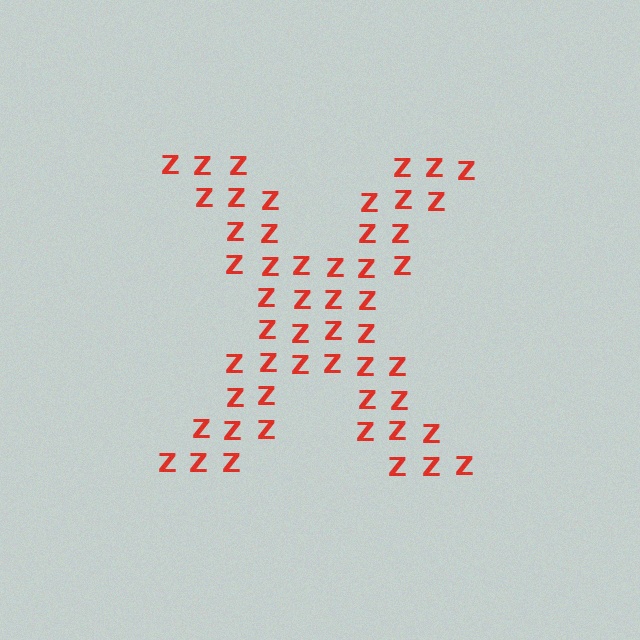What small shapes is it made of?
It is made of small letter Z's.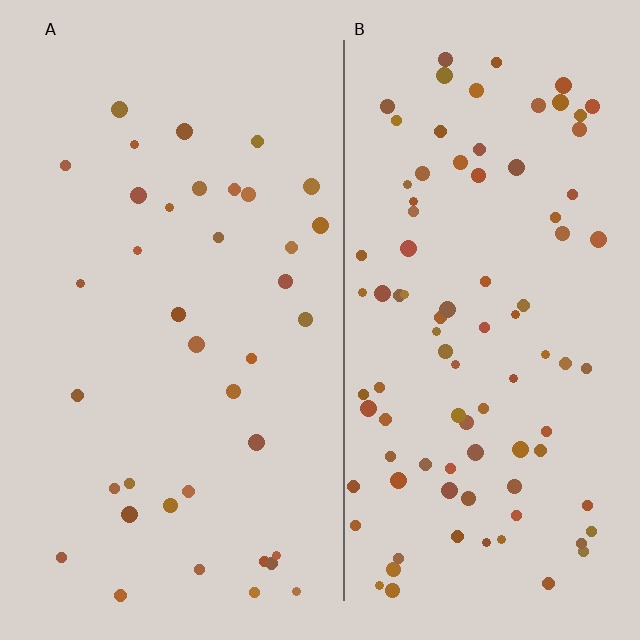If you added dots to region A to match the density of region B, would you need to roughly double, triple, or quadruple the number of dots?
Approximately double.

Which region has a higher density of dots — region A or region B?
B (the right).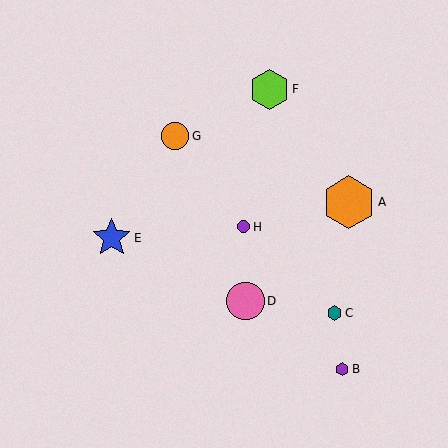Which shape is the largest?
The orange hexagon (labeled A) is the largest.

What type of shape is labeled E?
Shape E is a blue star.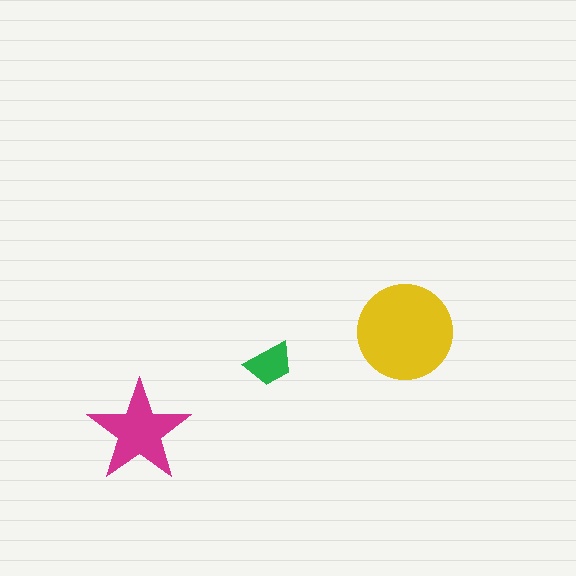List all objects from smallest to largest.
The green trapezoid, the magenta star, the yellow circle.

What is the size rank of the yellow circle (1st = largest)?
1st.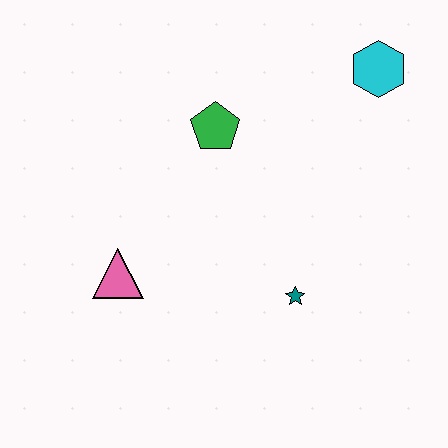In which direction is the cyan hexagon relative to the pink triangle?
The cyan hexagon is to the right of the pink triangle.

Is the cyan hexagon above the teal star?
Yes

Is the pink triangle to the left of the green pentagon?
Yes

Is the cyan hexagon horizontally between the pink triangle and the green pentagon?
No